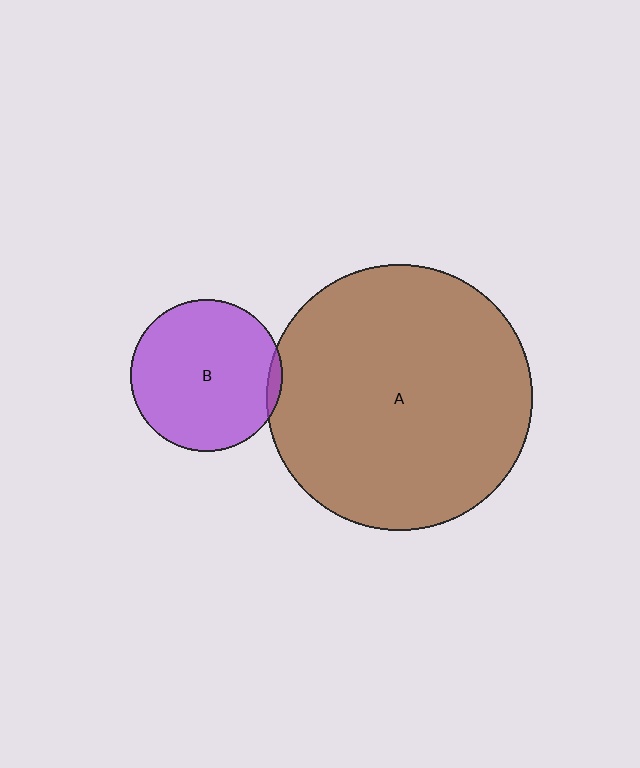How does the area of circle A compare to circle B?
Approximately 3.0 times.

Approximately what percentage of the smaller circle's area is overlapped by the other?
Approximately 5%.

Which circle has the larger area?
Circle A (brown).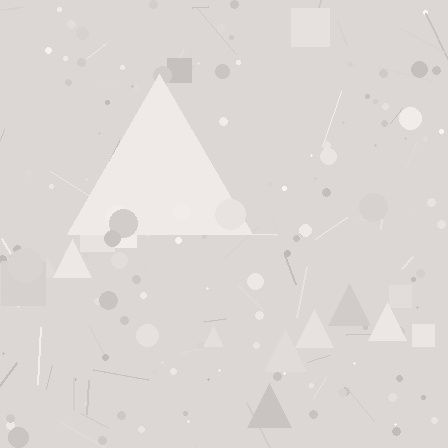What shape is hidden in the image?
A triangle is hidden in the image.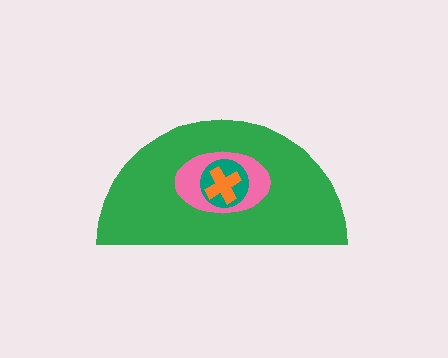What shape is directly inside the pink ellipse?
The teal circle.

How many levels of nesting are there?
4.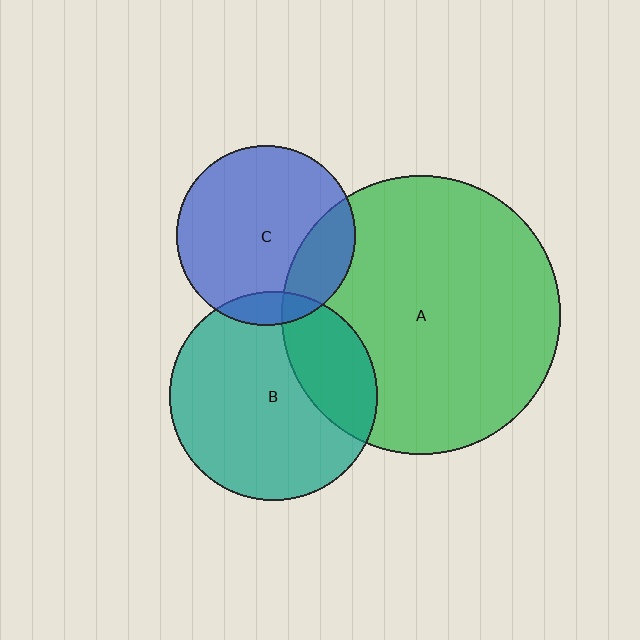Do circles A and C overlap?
Yes.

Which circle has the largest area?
Circle A (green).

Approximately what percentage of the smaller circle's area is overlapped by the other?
Approximately 20%.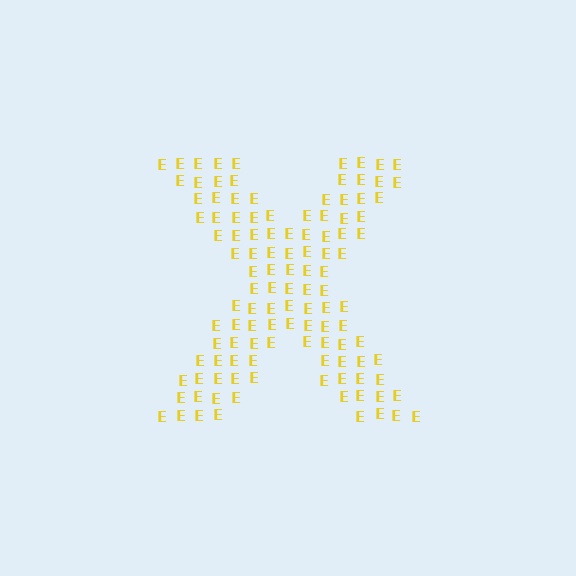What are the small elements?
The small elements are letter E's.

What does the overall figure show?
The overall figure shows the letter X.